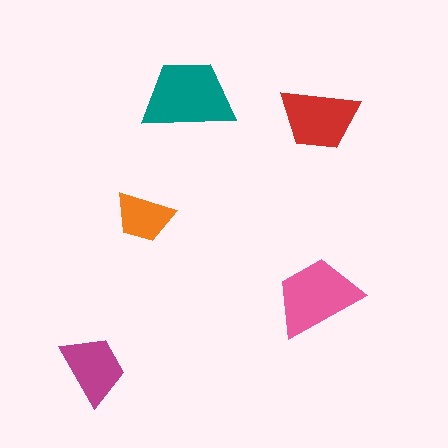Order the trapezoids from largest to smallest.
the teal one, the pink one, the red one, the magenta one, the orange one.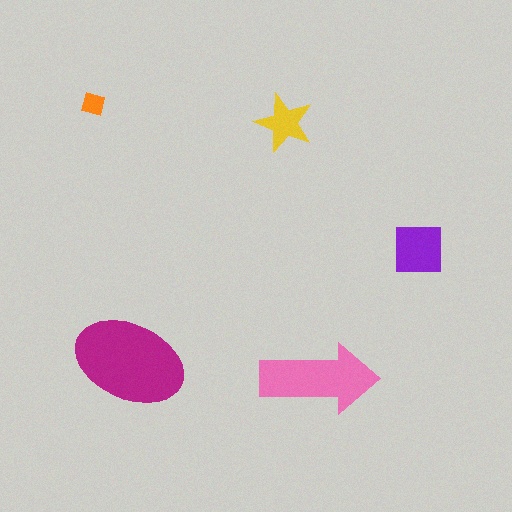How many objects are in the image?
There are 5 objects in the image.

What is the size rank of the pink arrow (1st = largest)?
2nd.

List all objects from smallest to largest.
The orange square, the yellow star, the purple square, the pink arrow, the magenta ellipse.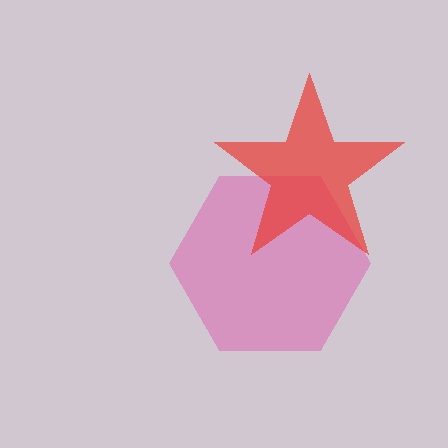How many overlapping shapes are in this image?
There are 2 overlapping shapes in the image.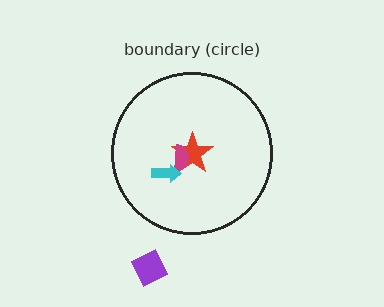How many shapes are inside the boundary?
3 inside, 1 outside.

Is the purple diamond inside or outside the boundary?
Outside.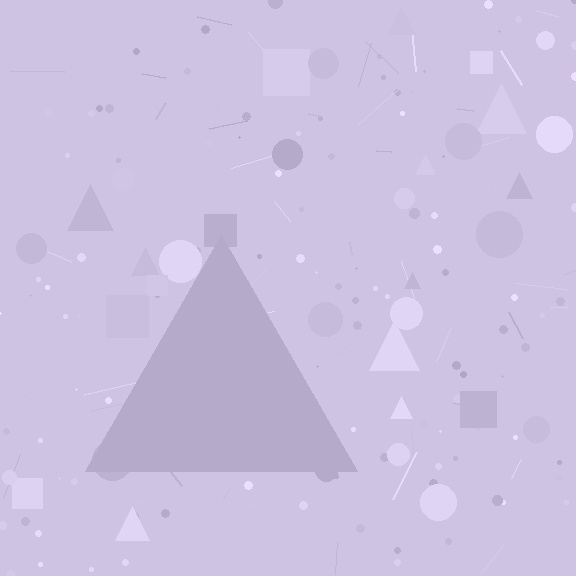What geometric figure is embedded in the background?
A triangle is embedded in the background.